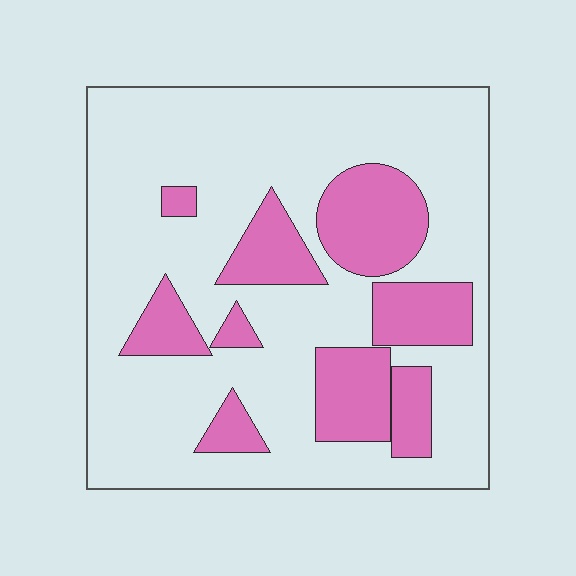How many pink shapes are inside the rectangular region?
9.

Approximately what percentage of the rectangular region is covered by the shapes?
Approximately 25%.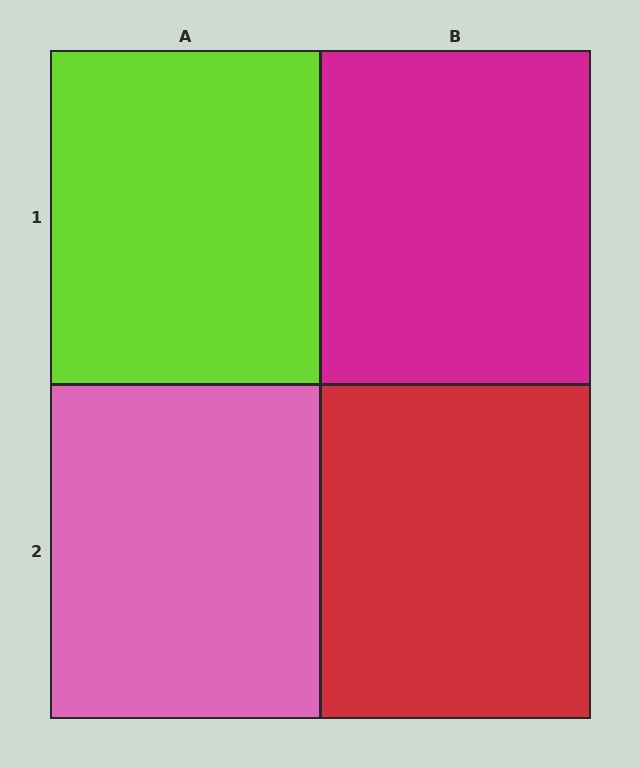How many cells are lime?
1 cell is lime.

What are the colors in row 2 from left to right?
Pink, red.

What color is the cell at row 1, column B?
Magenta.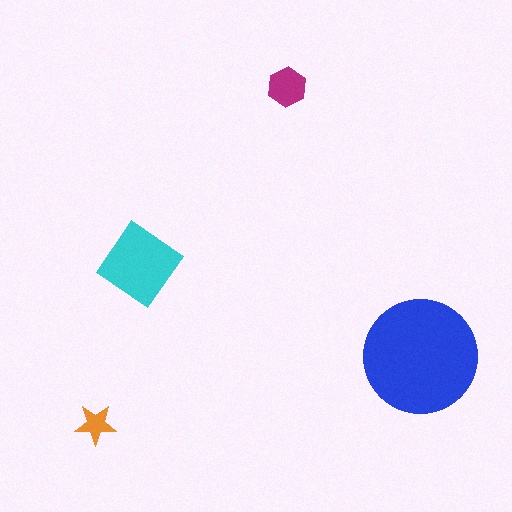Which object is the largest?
The blue circle.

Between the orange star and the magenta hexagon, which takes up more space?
The magenta hexagon.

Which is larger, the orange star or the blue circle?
The blue circle.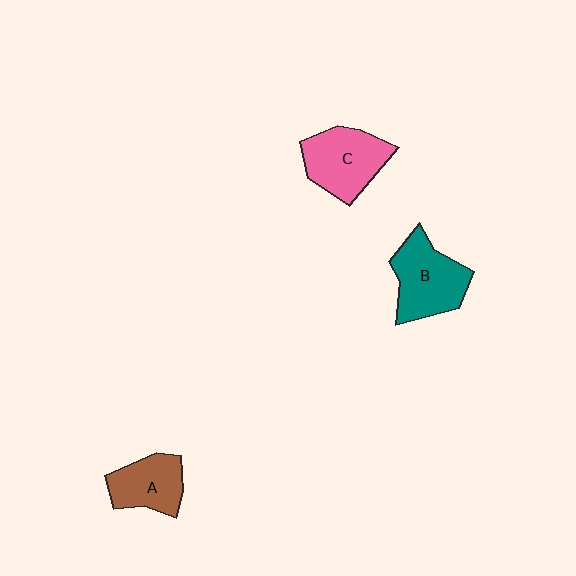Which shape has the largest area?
Shape B (teal).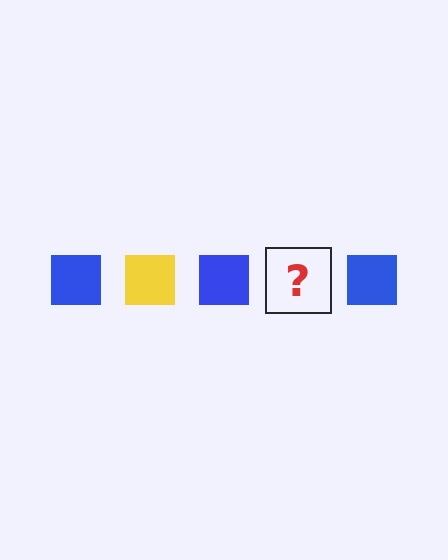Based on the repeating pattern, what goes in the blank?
The blank should be a yellow square.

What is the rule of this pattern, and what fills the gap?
The rule is that the pattern cycles through blue, yellow squares. The gap should be filled with a yellow square.